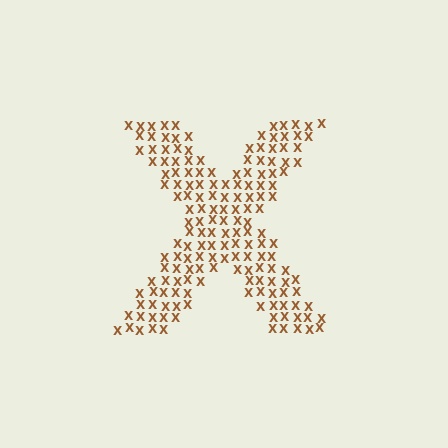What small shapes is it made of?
It is made of small letter X's.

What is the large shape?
The large shape is the letter X.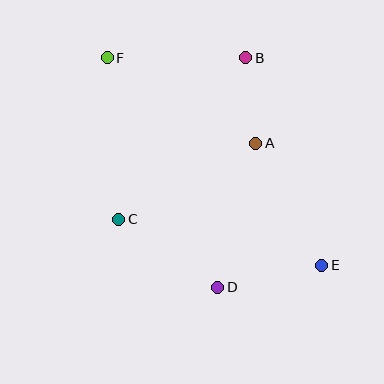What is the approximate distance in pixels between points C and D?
The distance between C and D is approximately 120 pixels.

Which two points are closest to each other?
Points A and B are closest to each other.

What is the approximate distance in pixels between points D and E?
The distance between D and E is approximately 107 pixels.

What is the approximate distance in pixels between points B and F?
The distance between B and F is approximately 138 pixels.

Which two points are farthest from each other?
Points E and F are farthest from each other.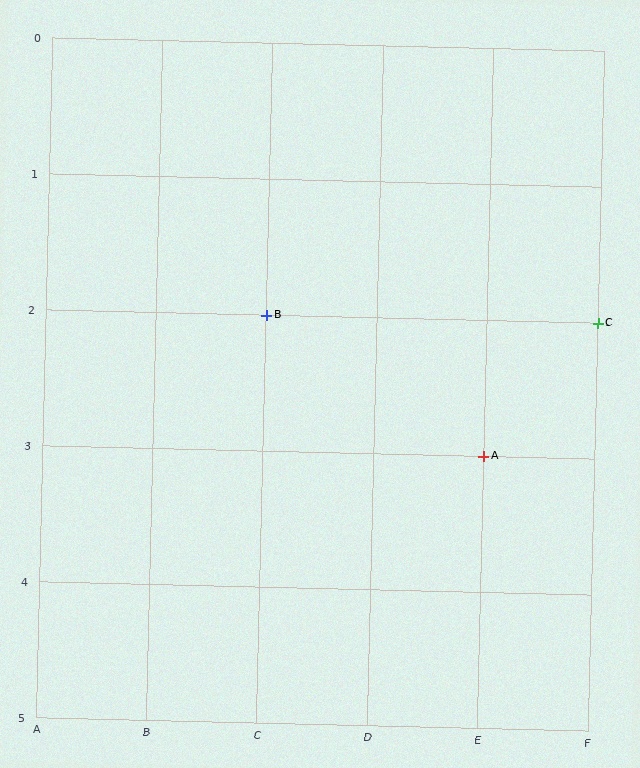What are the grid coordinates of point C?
Point C is at grid coordinates (F, 2).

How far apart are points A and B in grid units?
Points A and B are 2 columns and 1 row apart (about 2.2 grid units diagonally).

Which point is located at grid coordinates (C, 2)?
Point B is at (C, 2).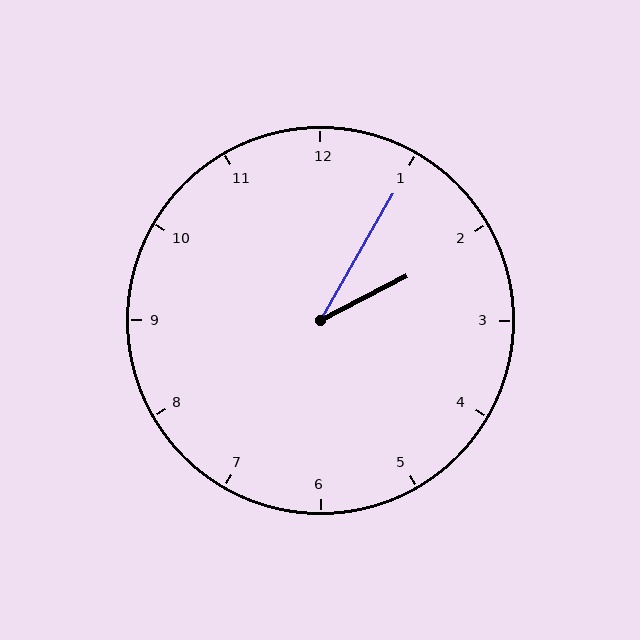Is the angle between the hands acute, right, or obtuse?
It is acute.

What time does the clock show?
2:05.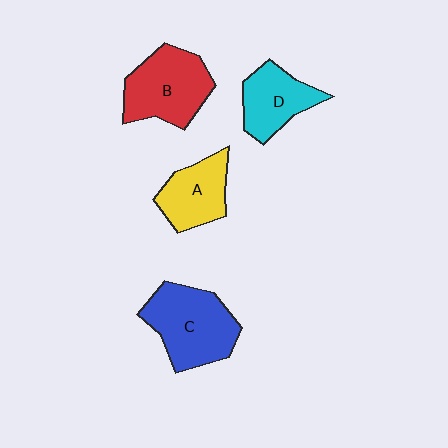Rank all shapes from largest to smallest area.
From largest to smallest: C (blue), B (red), D (cyan), A (yellow).